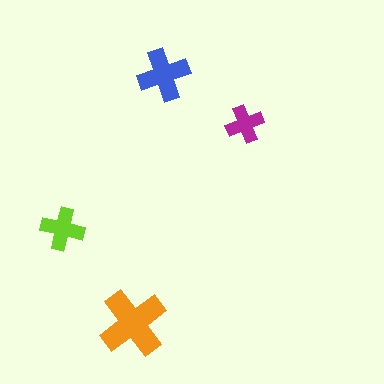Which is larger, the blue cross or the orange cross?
The orange one.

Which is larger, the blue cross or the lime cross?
The blue one.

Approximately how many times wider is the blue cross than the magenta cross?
About 1.5 times wider.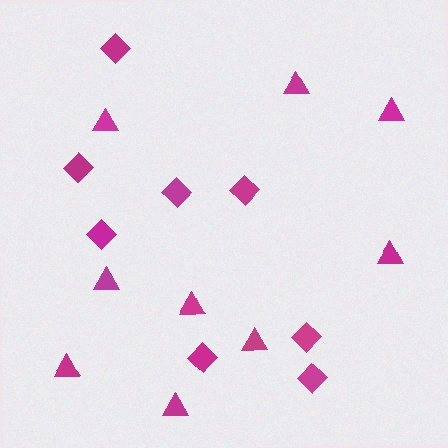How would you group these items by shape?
There are 2 groups: one group of triangles (9) and one group of diamonds (8).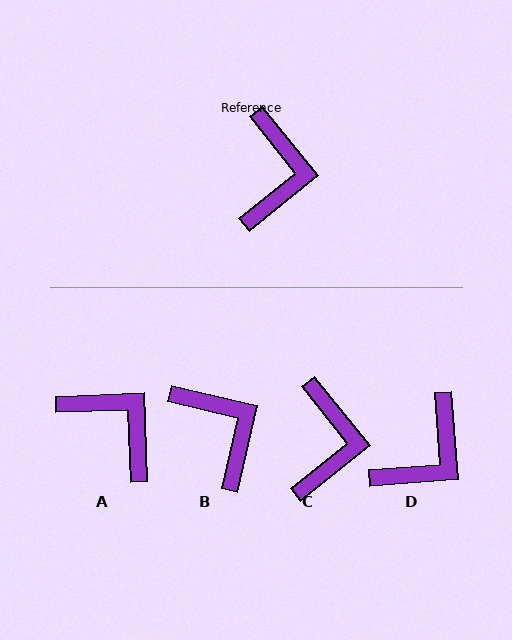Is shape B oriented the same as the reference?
No, it is off by about 38 degrees.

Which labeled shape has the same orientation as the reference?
C.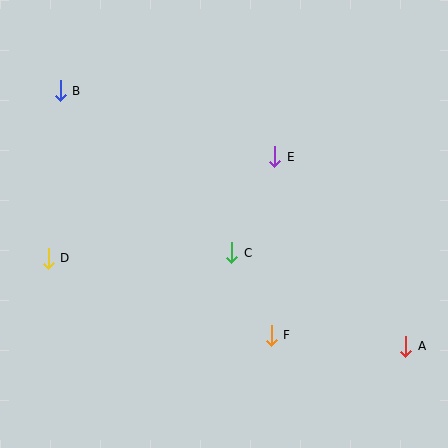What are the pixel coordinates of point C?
Point C is at (232, 253).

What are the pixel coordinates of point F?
Point F is at (271, 335).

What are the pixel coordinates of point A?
Point A is at (406, 346).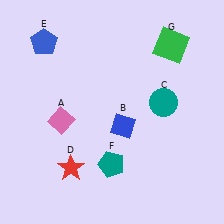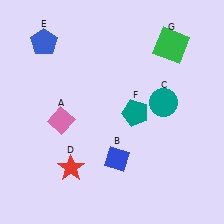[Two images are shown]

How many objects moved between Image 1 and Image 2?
2 objects moved between the two images.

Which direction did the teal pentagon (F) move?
The teal pentagon (F) moved up.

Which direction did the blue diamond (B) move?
The blue diamond (B) moved down.